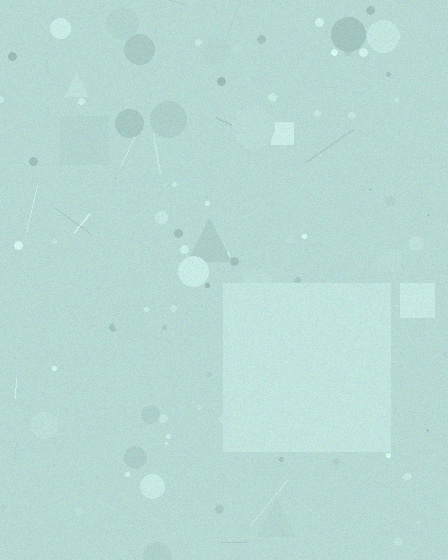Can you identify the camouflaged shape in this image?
The camouflaged shape is a square.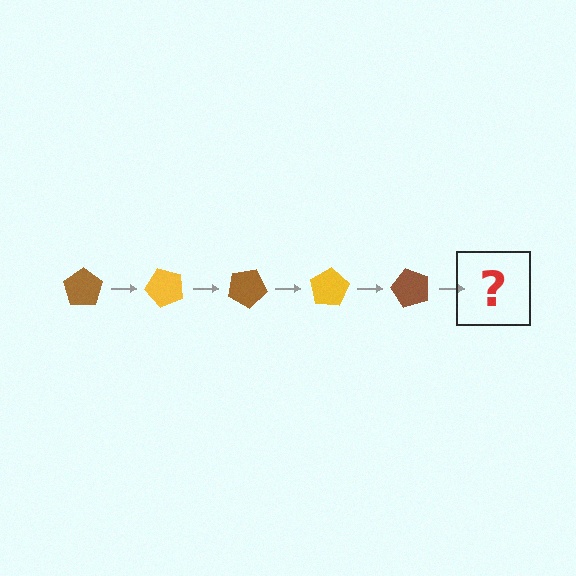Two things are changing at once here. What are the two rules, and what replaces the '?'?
The two rules are that it rotates 50 degrees each step and the color cycles through brown and yellow. The '?' should be a yellow pentagon, rotated 250 degrees from the start.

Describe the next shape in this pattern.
It should be a yellow pentagon, rotated 250 degrees from the start.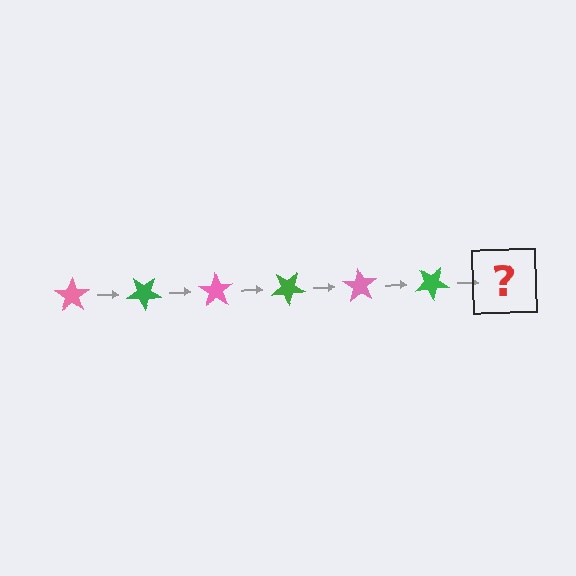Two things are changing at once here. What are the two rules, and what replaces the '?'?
The two rules are that it rotates 35 degrees each step and the color cycles through pink and green. The '?' should be a pink star, rotated 210 degrees from the start.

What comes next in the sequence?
The next element should be a pink star, rotated 210 degrees from the start.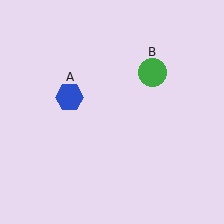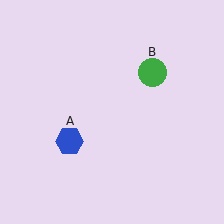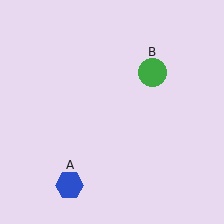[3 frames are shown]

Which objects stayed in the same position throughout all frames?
Green circle (object B) remained stationary.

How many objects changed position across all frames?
1 object changed position: blue hexagon (object A).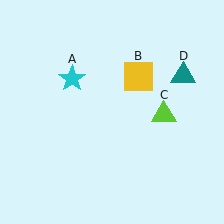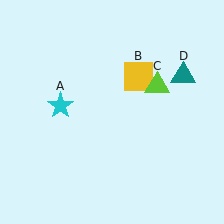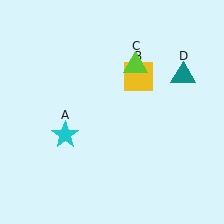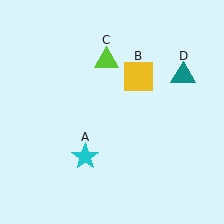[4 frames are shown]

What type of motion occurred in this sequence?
The cyan star (object A), lime triangle (object C) rotated counterclockwise around the center of the scene.